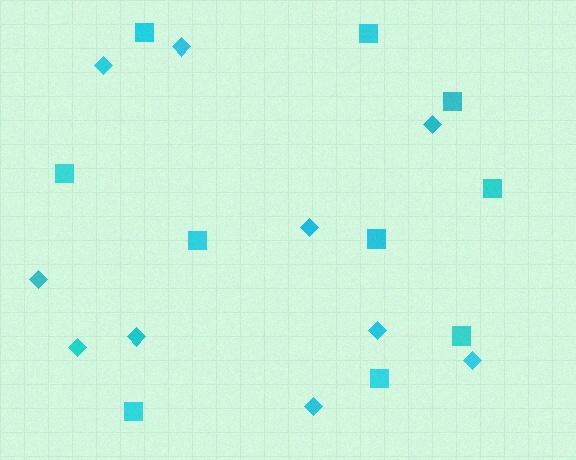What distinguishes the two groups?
There are 2 groups: one group of diamonds (10) and one group of squares (10).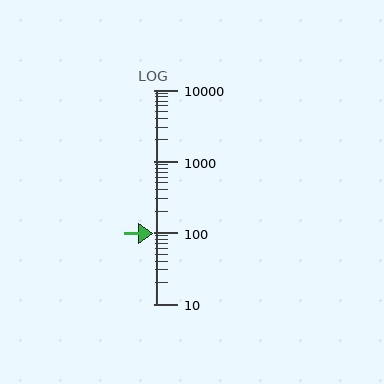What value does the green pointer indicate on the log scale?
The pointer indicates approximately 97.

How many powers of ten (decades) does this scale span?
The scale spans 3 decades, from 10 to 10000.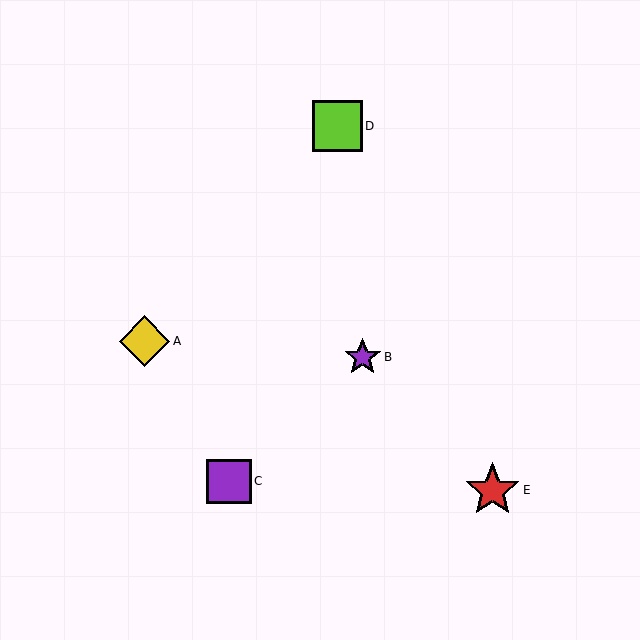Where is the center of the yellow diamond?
The center of the yellow diamond is at (144, 341).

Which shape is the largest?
The red star (labeled E) is the largest.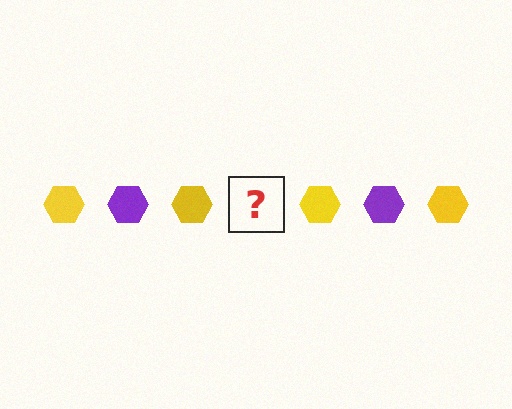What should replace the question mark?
The question mark should be replaced with a purple hexagon.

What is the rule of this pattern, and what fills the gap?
The rule is that the pattern cycles through yellow, purple hexagons. The gap should be filled with a purple hexagon.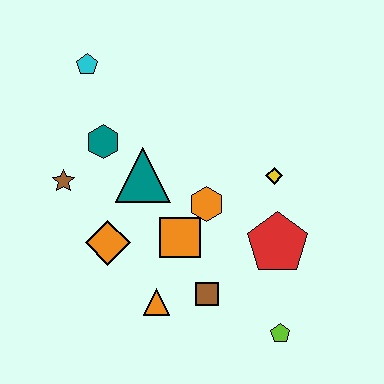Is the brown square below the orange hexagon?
Yes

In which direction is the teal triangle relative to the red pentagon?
The teal triangle is to the left of the red pentagon.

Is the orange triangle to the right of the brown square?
No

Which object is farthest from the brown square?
The cyan pentagon is farthest from the brown square.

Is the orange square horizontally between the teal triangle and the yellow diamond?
Yes